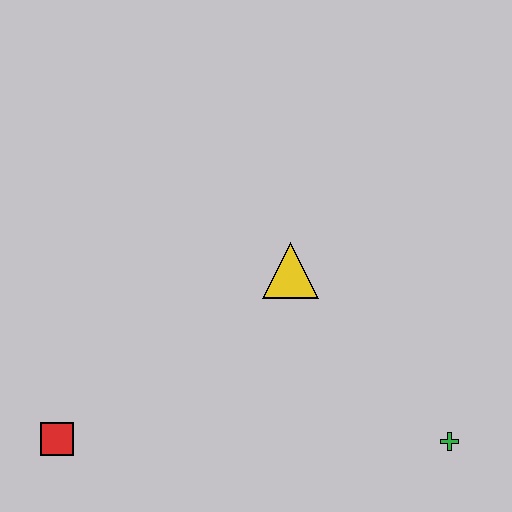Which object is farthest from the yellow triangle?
The red square is farthest from the yellow triangle.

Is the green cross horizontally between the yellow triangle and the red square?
No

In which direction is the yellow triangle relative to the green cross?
The yellow triangle is above the green cross.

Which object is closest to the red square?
The yellow triangle is closest to the red square.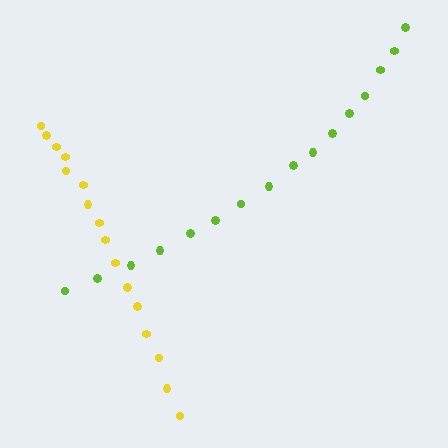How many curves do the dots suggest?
There are 2 distinct paths.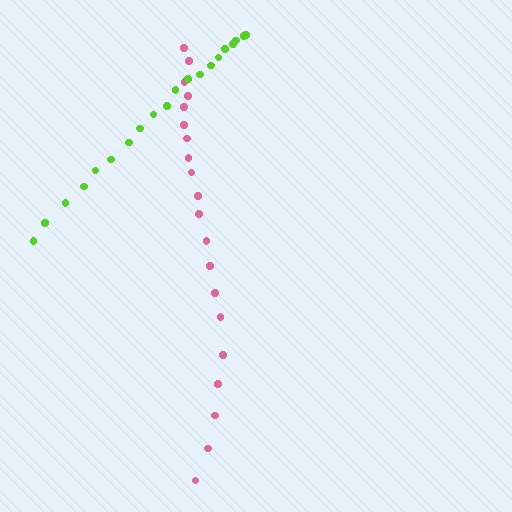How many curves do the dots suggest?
There are 2 distinct paths.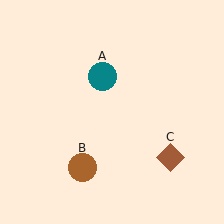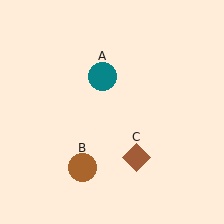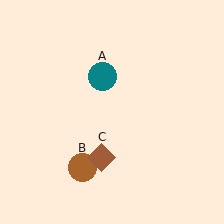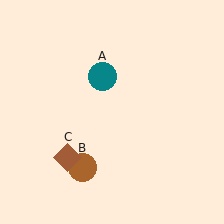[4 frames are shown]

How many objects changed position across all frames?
1 object changed position: brown diamond (object C).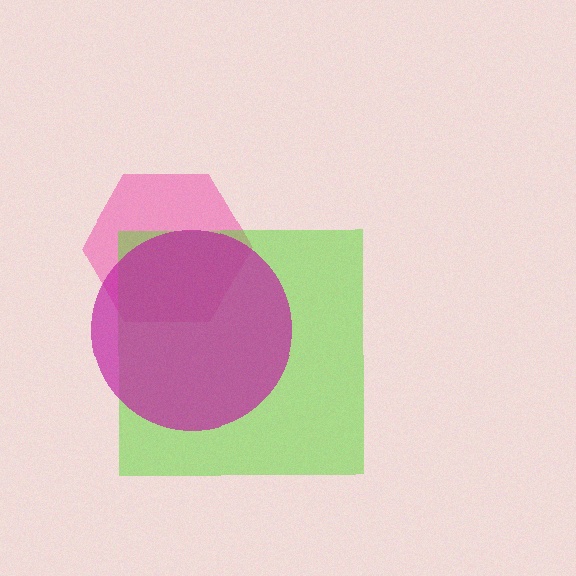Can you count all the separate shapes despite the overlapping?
Yes, there are 3 separate shapes.